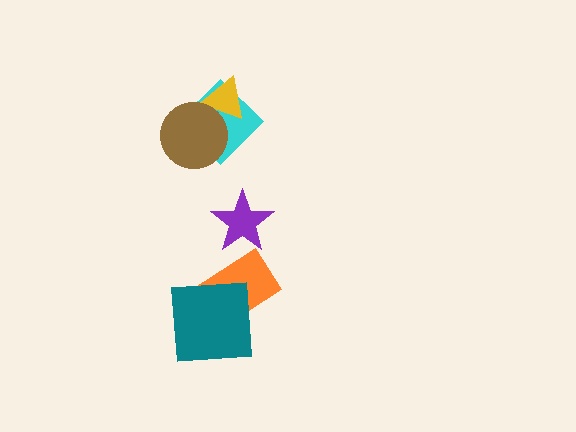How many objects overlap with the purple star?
0 objects overlap with the purple star.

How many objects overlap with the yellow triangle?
2 objects overlap with the yellow triangle.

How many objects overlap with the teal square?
1 object overlaps with the teal square.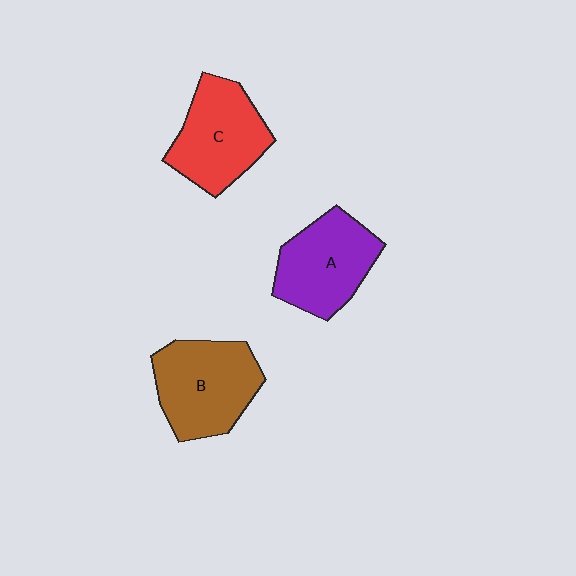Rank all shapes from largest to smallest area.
From largest to smallest: B (brown), C (red), A (purple).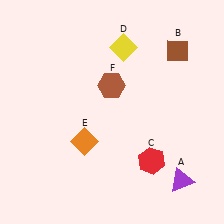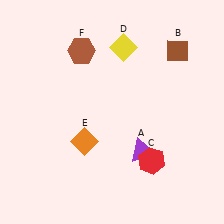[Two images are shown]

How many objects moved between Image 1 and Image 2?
2 objects moved between the two images.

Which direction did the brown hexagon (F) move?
The brown hexagon (F) moved up.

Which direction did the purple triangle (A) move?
The purple triangle (A) moved left.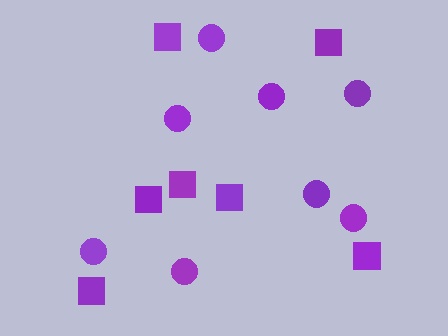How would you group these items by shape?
There are 2 groups: one group of circles (8) and one group of squares (7).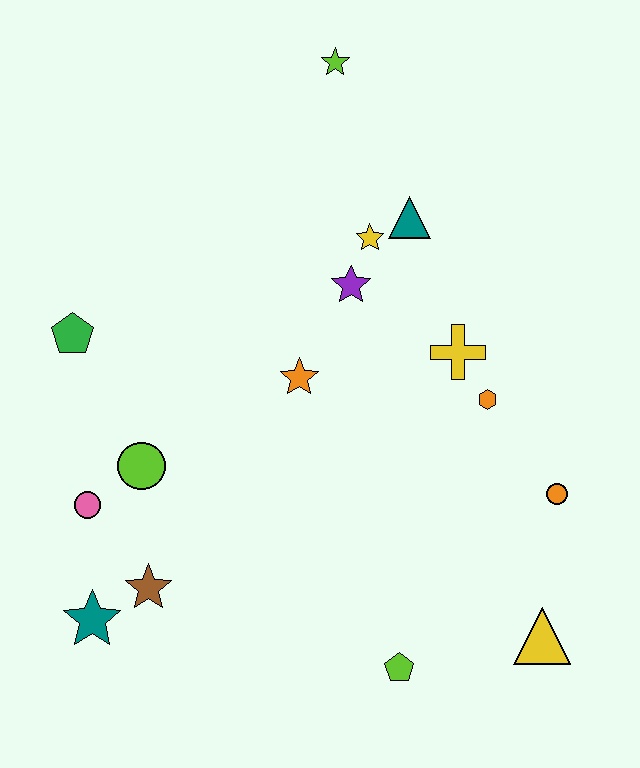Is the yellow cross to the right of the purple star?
Yes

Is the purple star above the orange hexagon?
Yes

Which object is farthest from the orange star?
The yellow triangle is farthest from the orange star.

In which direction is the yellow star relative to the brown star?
The yellow star is above the brown star.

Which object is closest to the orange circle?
The orange hexagon is closest to the orange circle.